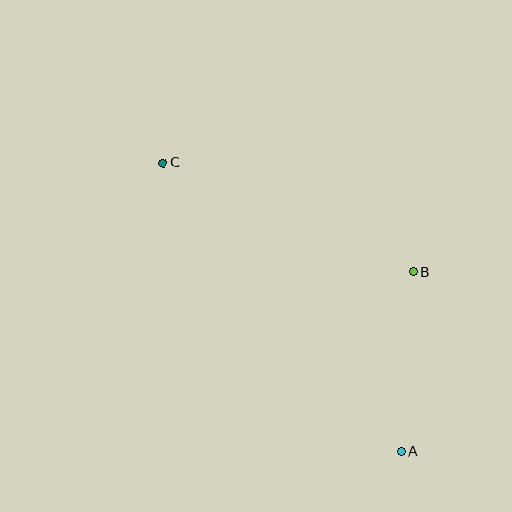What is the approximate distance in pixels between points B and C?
The distance between B and C is approximately 273 pixels.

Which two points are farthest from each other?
Points A and C are farthest from each other.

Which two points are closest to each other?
Points A and B are closest to each other.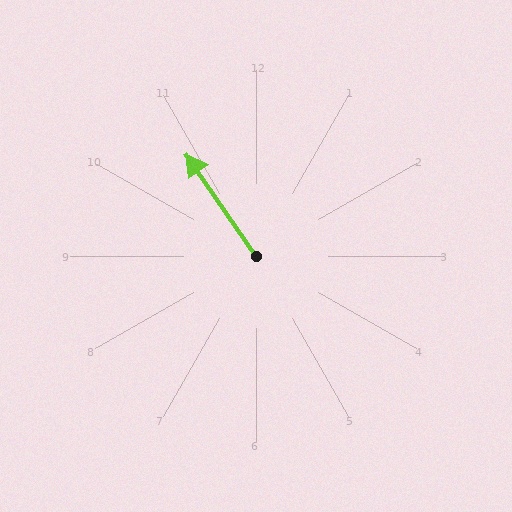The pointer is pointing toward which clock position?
Roughly 11 o'clock.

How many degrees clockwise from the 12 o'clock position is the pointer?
Approximately 326 degrees.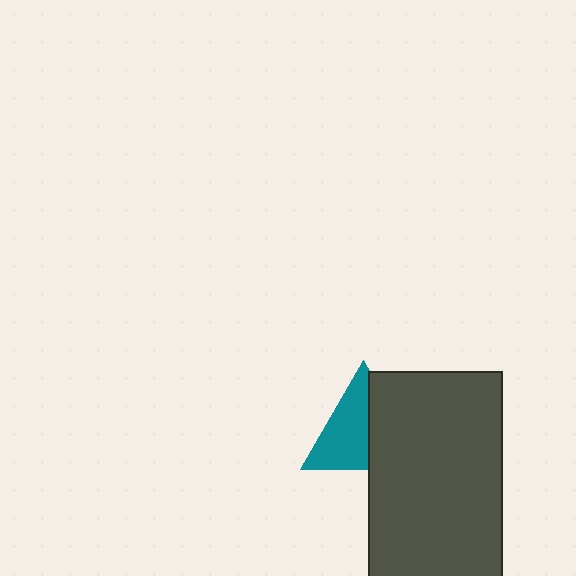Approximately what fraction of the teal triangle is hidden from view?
Roughly 44% of the teal triangle is hidden behind the dark gray rectangle.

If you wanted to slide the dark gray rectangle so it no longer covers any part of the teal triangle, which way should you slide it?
Slide it right — that is the most direct way to separate the two shapes.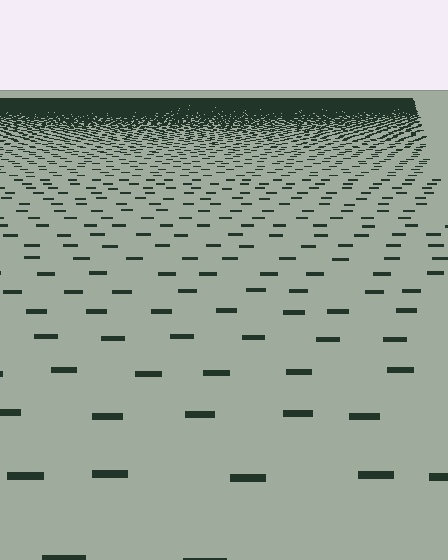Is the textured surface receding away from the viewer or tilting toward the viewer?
The surface is receding away from the viewer. Texture elements get smaller and denser toward the top.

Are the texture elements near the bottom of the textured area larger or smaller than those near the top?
Larger. Near the bottom, elements are closer to the viewer and appear at a bigger on-screen size.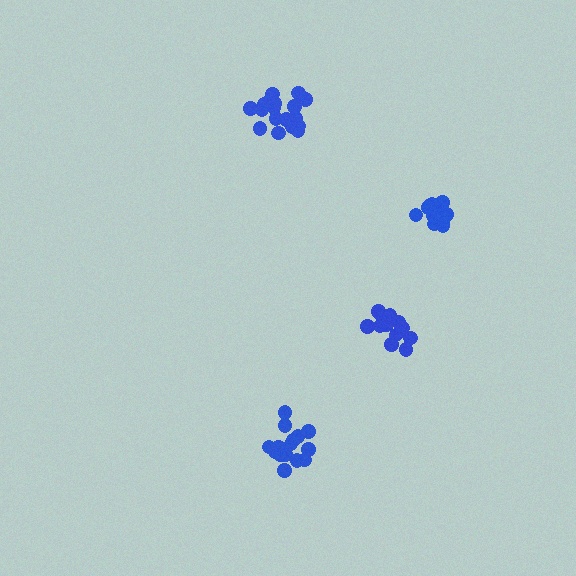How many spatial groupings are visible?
There are 4 spatial groupings.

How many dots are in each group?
Group 1: 14 dots, Group 2: 18 dots, Group 3: 12 dots, Group 4: 15 dots (59 total).